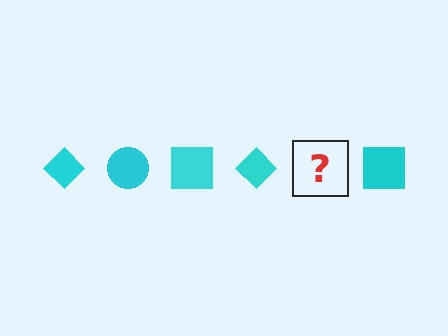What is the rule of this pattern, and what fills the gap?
The rule is that the pattern cycles through diamond, circle, square shapes in cyan. The gap should be filled with a cyan circle.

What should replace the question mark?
The question mark should be replaced with a cyan circle.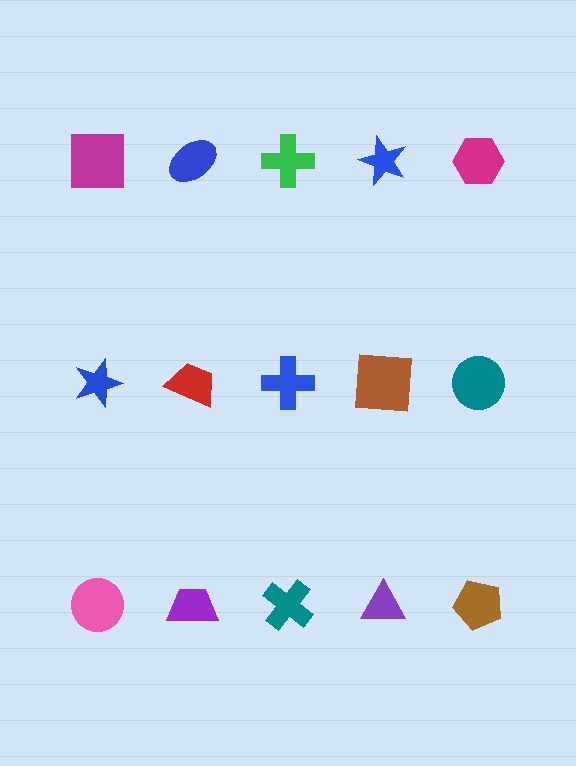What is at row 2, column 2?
A red trapezoid.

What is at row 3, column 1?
A pink circle.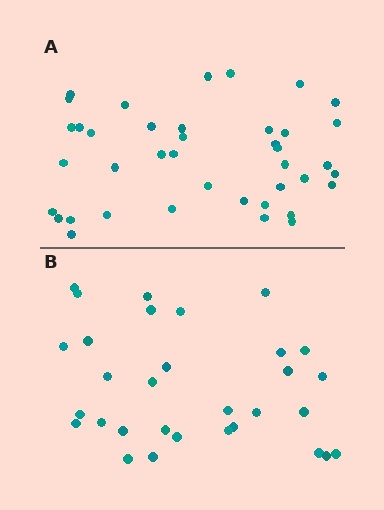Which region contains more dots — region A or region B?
Region A (the top region) has more dots.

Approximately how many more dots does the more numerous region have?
Region A has roughly 8 or so more dots than region B.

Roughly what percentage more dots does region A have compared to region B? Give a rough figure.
About 30% more.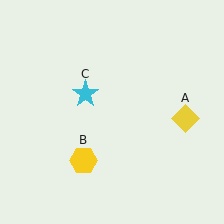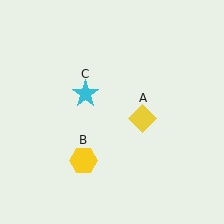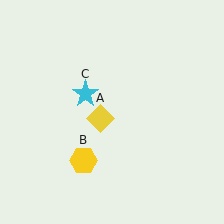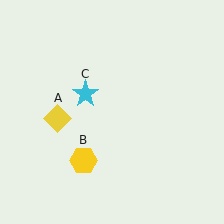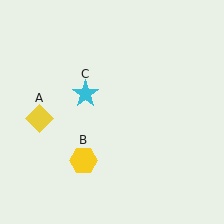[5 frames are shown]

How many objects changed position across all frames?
1 object changed position: yellow diamond (object A).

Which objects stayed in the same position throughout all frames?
Yellow hexagon (object B) and cyan star (object C) remained stationary.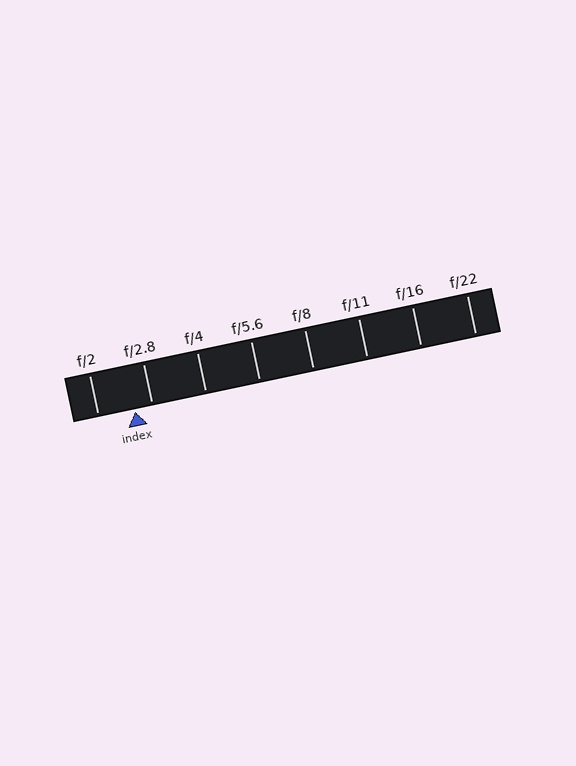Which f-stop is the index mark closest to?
The index mark is closest to f/2.8.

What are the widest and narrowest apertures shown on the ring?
The widest aperture shown is f/2 and the narrowest is f/22.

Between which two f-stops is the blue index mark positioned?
The index mark is between f/2 and f/2.8.